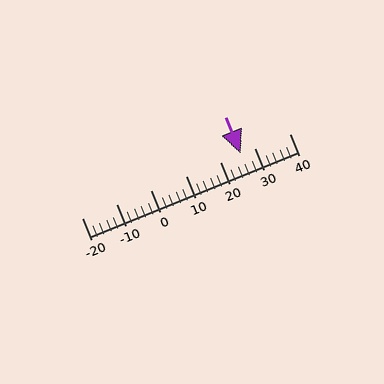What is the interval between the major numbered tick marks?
The major tick marks are spaced 10 units apart.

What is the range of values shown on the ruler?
The ruler shows values from -20 to 40.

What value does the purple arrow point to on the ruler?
The purple arrow points to approximately 26.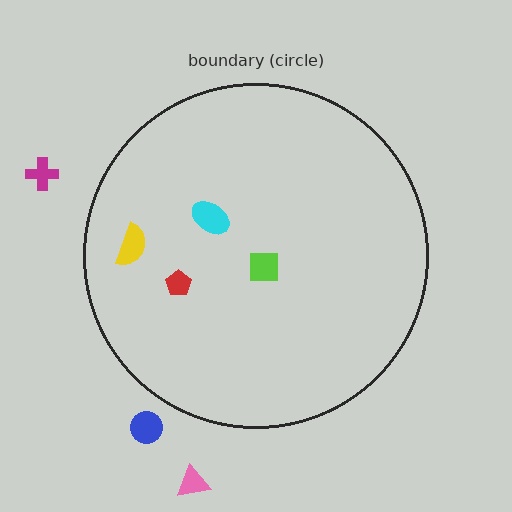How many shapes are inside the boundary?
4 inside, 3 outside.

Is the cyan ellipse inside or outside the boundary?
Inside.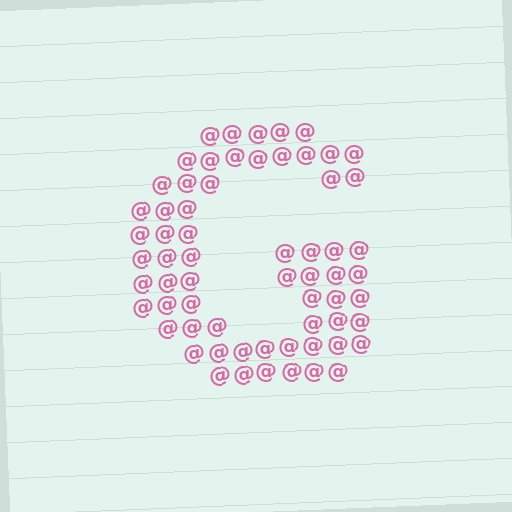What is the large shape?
The large shape is the letter G.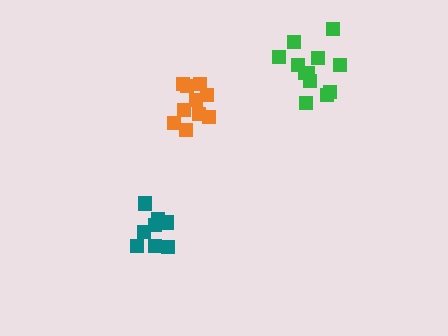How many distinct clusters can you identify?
There are 3 distinct clusters.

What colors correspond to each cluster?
The clusters are colored: teal, green, orange.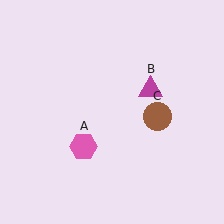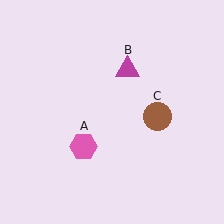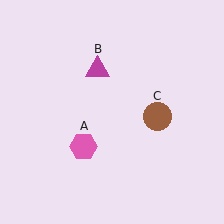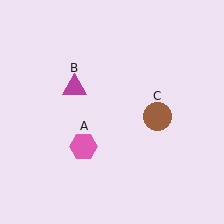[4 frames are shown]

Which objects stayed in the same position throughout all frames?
Pink hexagon (object A) and brown circle (object C) remained stationary.